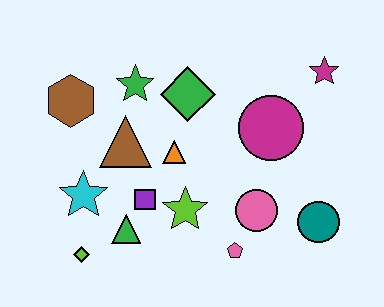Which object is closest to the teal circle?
The pink circle is closest to the teal circle.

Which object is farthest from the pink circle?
The brown hexagon is farthest from the pink circle.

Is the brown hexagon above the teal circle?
Yes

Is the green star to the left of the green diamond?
Yes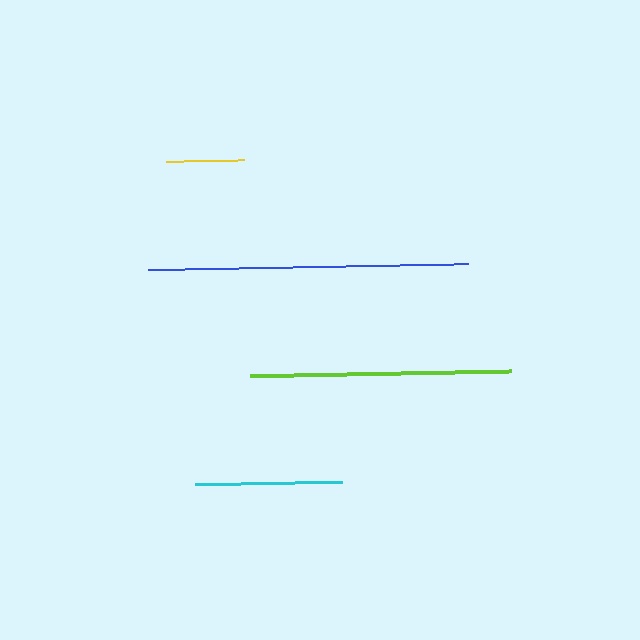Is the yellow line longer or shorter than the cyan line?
The cyan line is longer than the yellow line.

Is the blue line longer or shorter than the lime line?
The blue line is longer than the lime line.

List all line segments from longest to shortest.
From longest to shortest: blue, lime, cyan, yellow.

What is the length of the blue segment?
The blue segment is approximately 320 pixels long.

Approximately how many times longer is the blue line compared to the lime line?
The blue line is approximately 1.2 times the length of the lime line.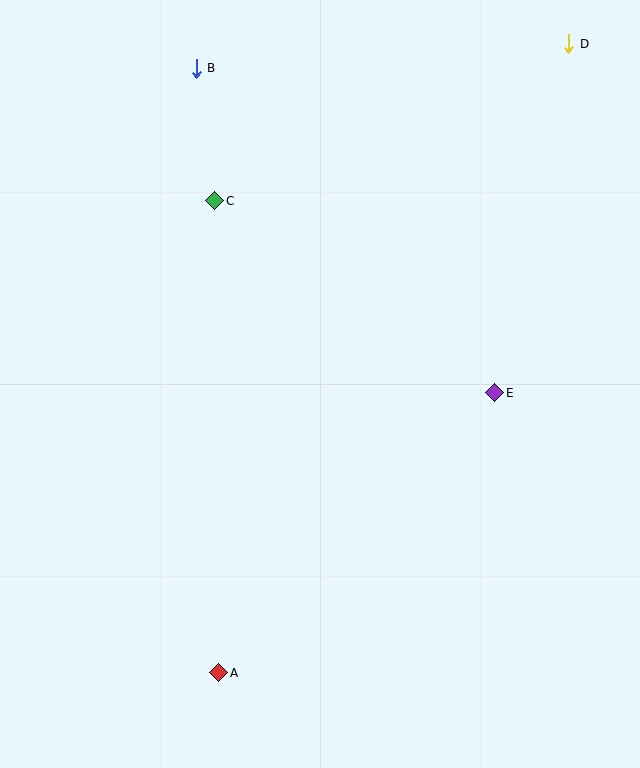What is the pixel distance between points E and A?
The distance between E and A is 393 pixels.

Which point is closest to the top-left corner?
Point B is closest to the top-left corner.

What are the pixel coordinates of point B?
Point B is at (196, 68).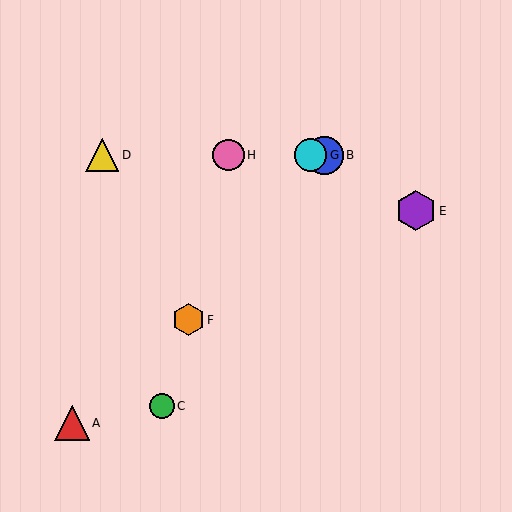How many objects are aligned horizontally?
4 objects (B, D, G, H) are aligned horizontally.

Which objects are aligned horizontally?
Objects B, D, G, H are aligned horizontally.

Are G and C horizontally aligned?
No, G is at y≈155 and C is at y≈406.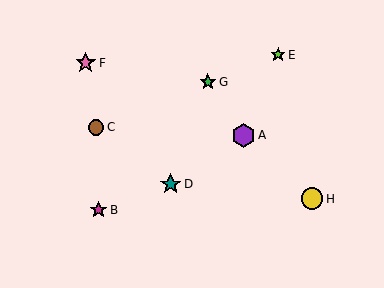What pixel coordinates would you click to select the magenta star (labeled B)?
Click at (99, 210) to select the magenta star B.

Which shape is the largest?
The purple hexagon (labeled A) is the largest.